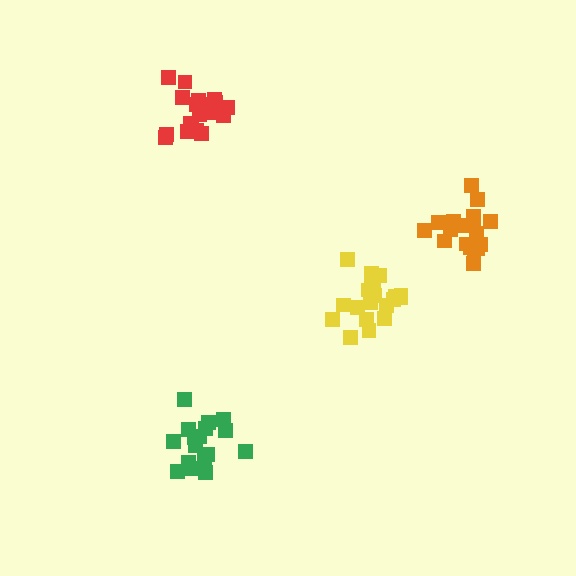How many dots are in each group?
Group 1: 19 dots, Group 2: 21 dots, Group 3: 19 dots, Group 4: 19 dots (78 total).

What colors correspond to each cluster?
The clusters are colored: orange, yellow, green, red.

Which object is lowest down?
The green cluster is bottommost.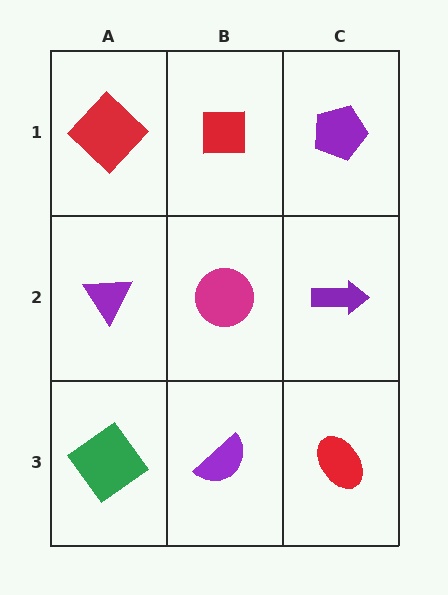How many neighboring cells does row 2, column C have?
3.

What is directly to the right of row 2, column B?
A purple arrow.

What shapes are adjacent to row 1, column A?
A purple triangle (row 2, column A), a red square (row 1, column B).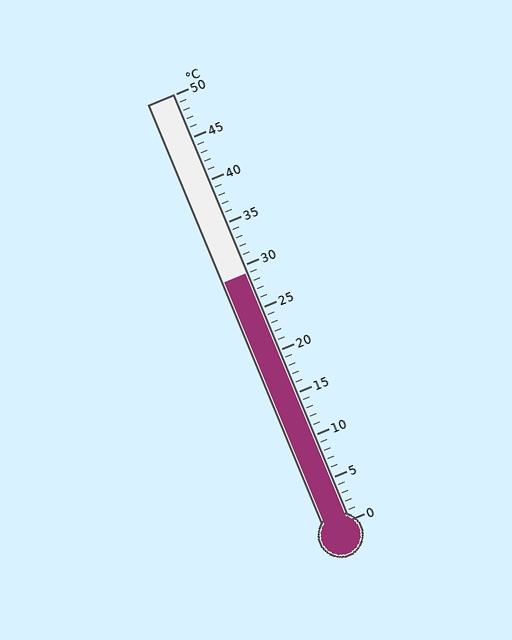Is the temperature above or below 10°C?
The temperature is above 10°C.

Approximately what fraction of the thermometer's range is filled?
The thermometer is filled to approximately 60% of its range.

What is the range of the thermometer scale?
The thermometer scale ranges from 0°C to 50°C.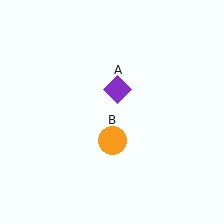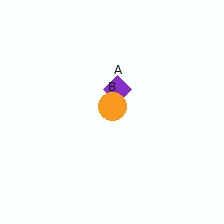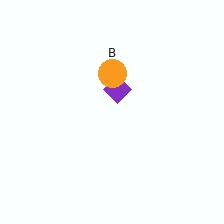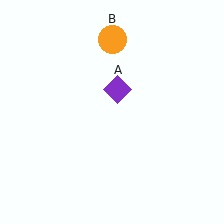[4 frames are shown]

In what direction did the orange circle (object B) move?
The orange circle (object B) moved up.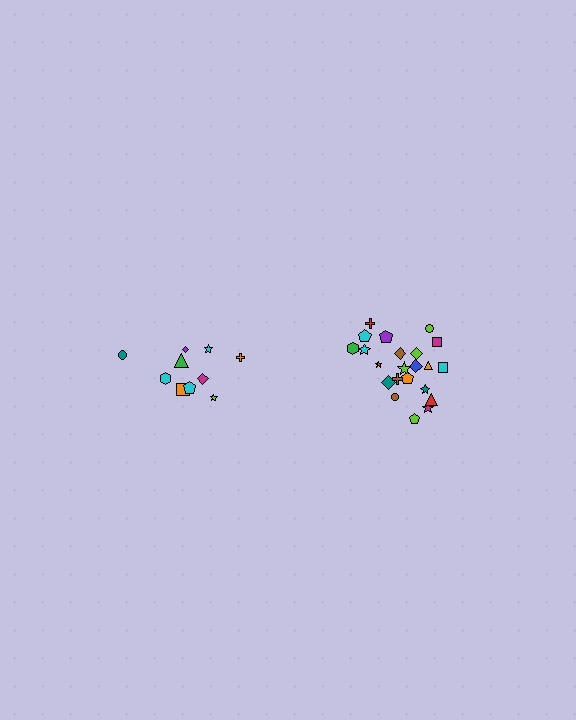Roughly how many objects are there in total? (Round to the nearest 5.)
Roughly 30 objects in total.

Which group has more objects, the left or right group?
The right group.